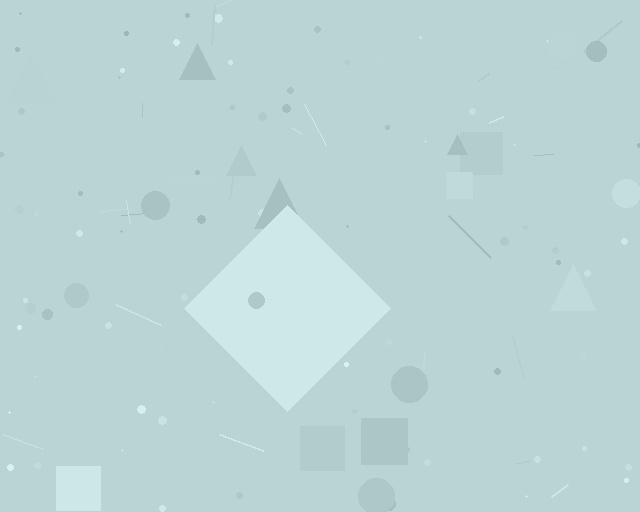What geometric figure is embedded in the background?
A diamond is embedded in the background.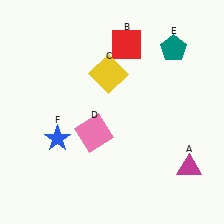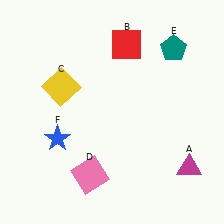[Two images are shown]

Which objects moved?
The objects that moved are: the yellow square (C), the pink square (D).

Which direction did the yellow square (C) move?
The yellow square (C) moved left.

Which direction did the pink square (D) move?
The pink square (D) moved down.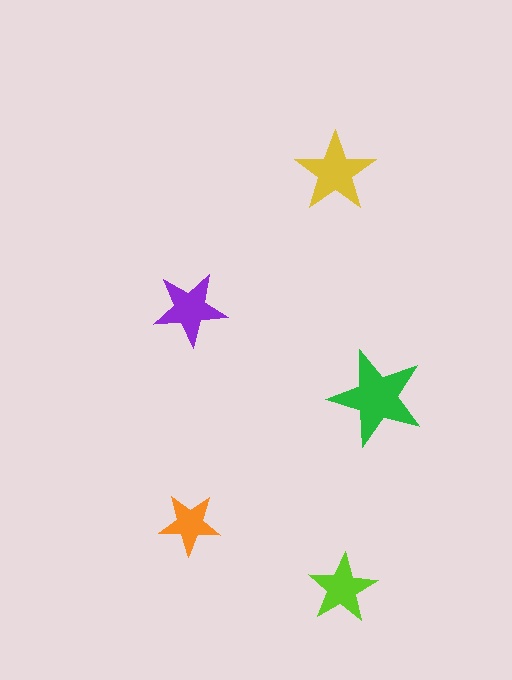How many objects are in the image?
There are 5 objects in the image.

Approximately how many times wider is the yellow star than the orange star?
About 1.5 times wider.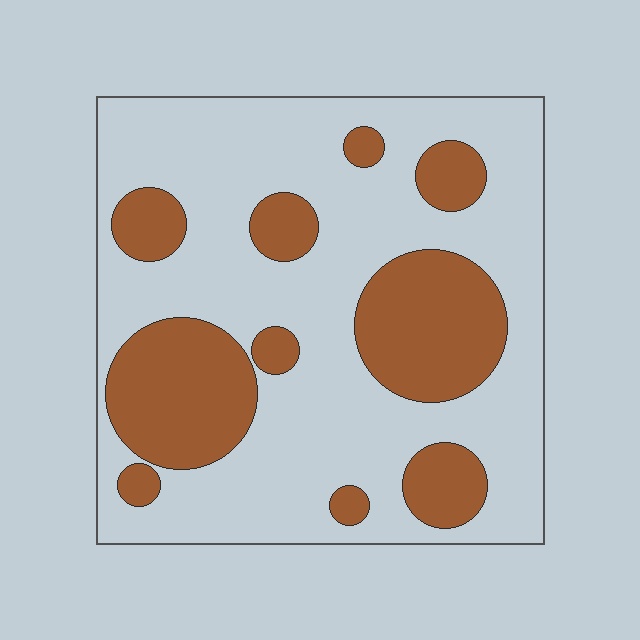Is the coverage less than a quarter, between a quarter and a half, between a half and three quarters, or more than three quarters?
Between a quarter and a half.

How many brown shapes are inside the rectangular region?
10.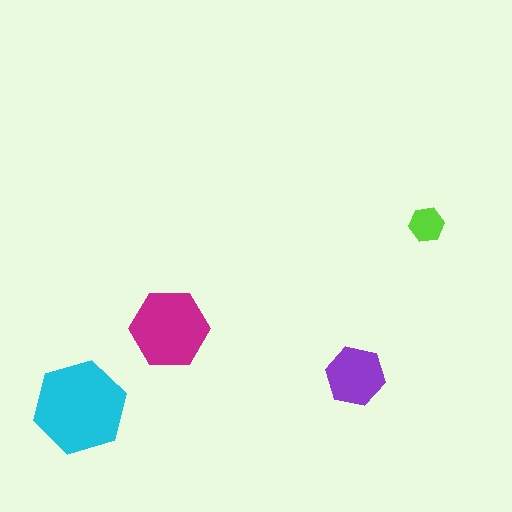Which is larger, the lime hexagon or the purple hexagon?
The purple one.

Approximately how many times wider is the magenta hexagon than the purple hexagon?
About 1.5 times wider.